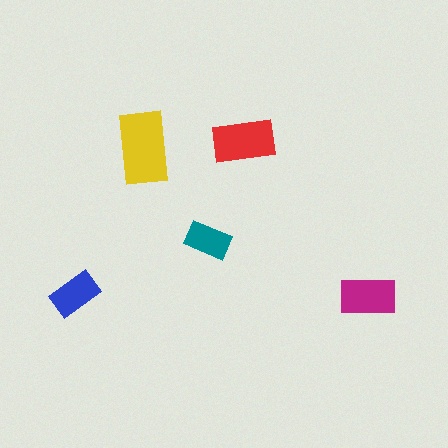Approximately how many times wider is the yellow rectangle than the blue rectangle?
About 1.5 times wider.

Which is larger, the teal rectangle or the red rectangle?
The red one.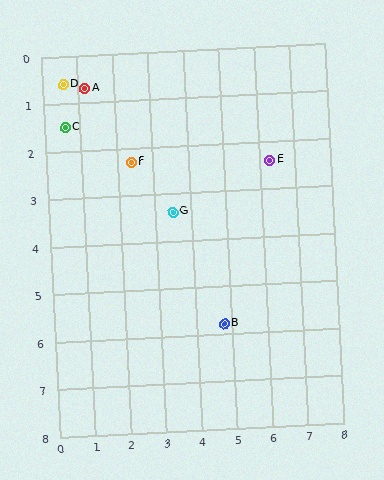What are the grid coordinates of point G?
Point G is at approximately (3.5, 3.4).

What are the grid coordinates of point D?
Point D is at approximately (0.6, 0.6).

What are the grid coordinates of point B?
Point B is at approximately (4.8, 5.8).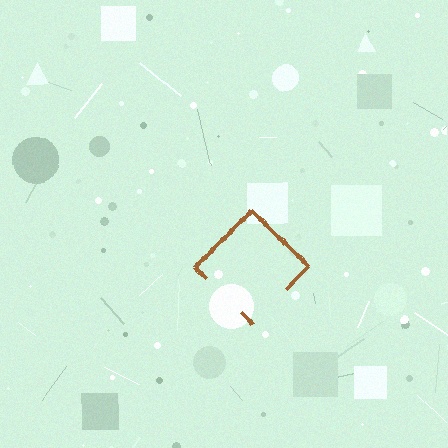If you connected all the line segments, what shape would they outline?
They would outline a diamond.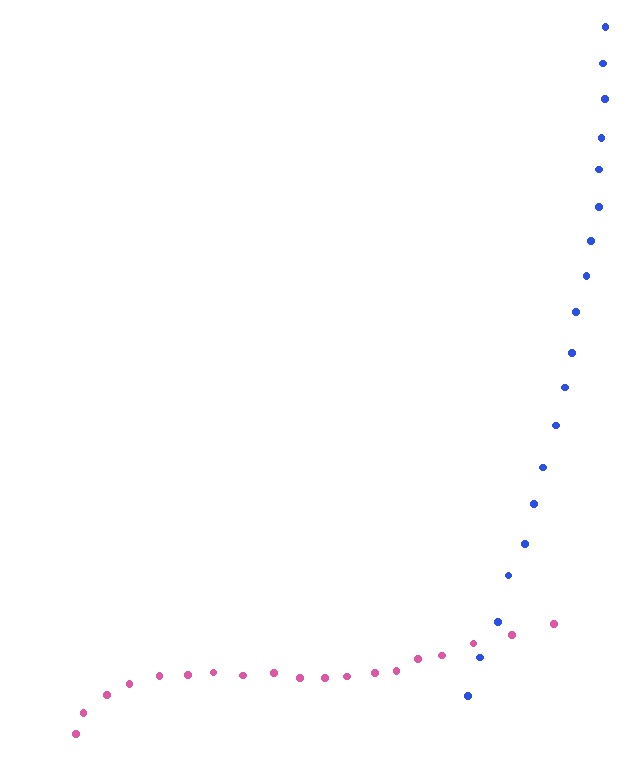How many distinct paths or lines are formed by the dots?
There are 2 distinct paths.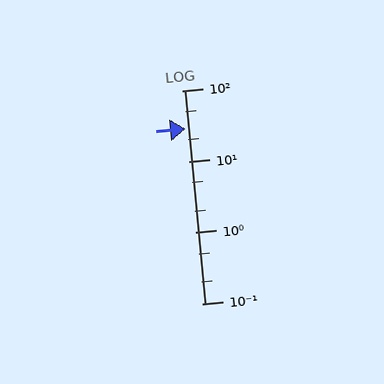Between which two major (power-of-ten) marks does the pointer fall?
The pointer is between 10 and 100.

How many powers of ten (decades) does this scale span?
The scale spans 3 decades, from 0.1 to 100.